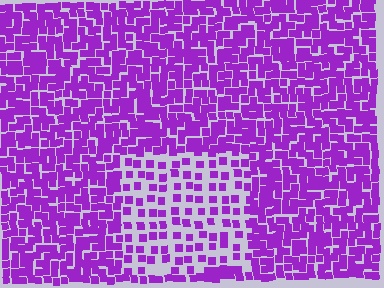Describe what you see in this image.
The image contains small purple elements arranged at two different densities. A rectangle-shaped region is visible where the elements are less densely packed than the surrounding area.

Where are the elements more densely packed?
The elements are more densely packed outside the rectangle boundary.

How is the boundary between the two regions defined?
The boundary is defined by a change in element density (approximately 2.2x ratio). All elements are the same color, size, and shape.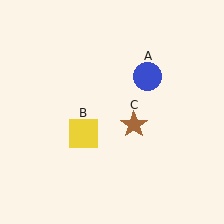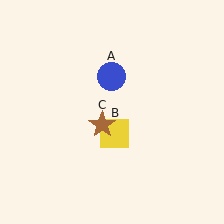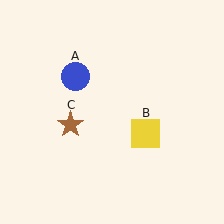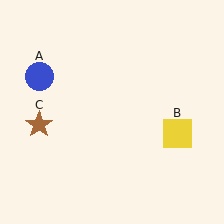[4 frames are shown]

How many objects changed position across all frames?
3 objects changed position: blue circle (object A), yellow square (object B), brown star (object C).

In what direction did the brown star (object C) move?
The brown star (object C) moved left.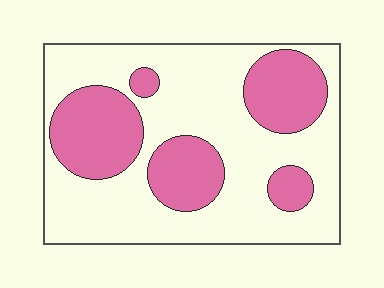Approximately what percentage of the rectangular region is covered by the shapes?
Approximately 35%.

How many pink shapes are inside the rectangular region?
5.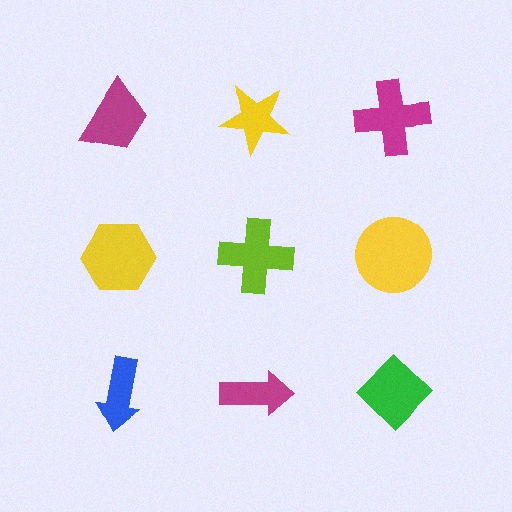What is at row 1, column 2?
A yellow star.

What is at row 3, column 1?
A blue arrow.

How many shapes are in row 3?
3 shapes.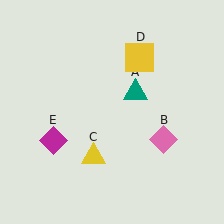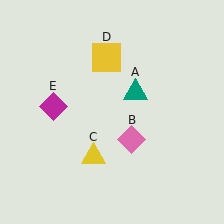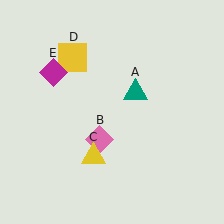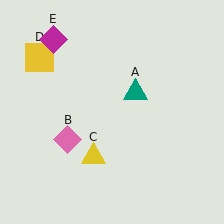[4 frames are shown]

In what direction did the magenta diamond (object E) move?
The magenta diamond (object E) moved up.